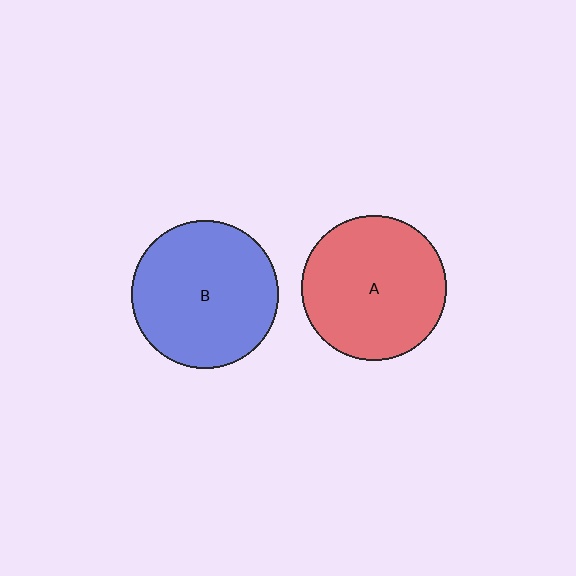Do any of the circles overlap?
No, none of the circles overlap.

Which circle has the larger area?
Circle B (blue).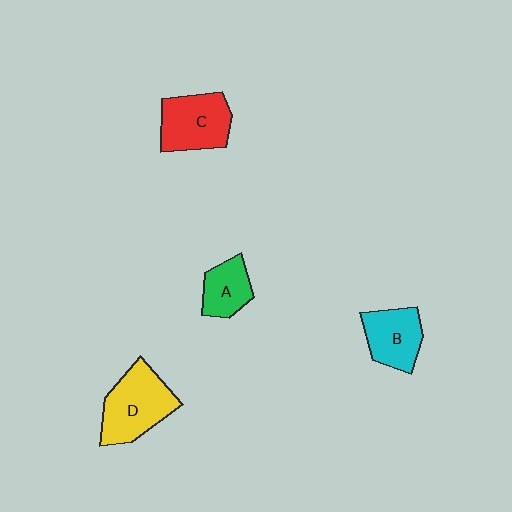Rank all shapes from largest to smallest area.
From largest to smallest: D (yellow), C (red), B (cyan), A (green).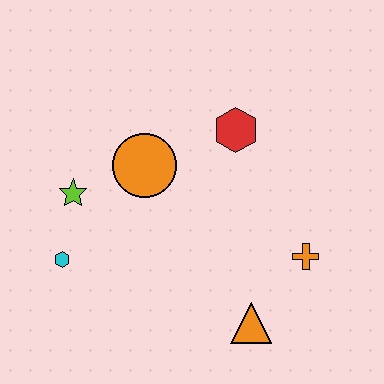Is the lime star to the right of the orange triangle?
No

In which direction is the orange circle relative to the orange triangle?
The orange circle is above the orange triangle.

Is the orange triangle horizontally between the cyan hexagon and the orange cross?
Yes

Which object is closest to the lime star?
The cyan hexagon is closest to the lime star.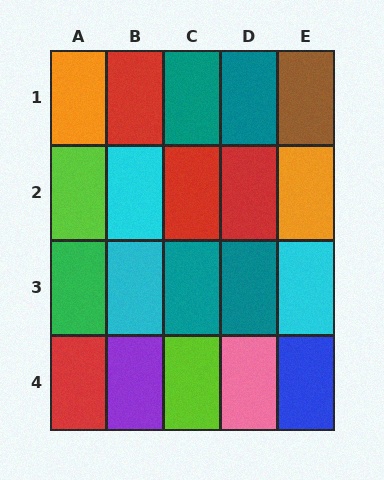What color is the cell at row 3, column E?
Cyan.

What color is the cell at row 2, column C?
Red.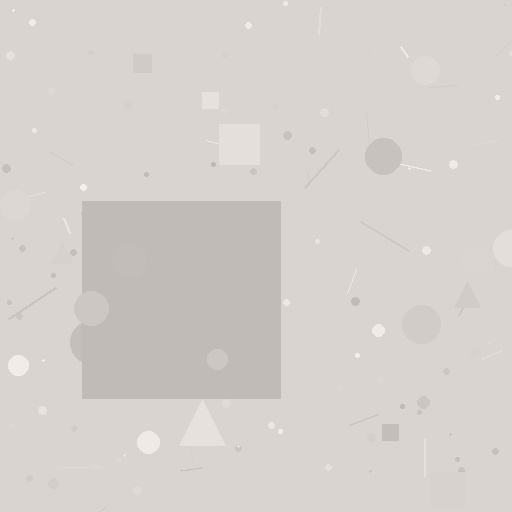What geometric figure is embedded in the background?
A square is embedded in the background.